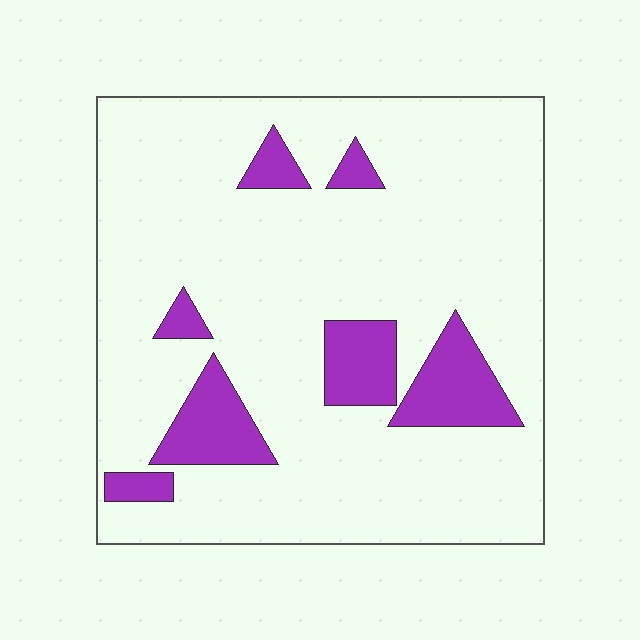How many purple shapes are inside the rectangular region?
7.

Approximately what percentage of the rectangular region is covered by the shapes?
Approximately 15%.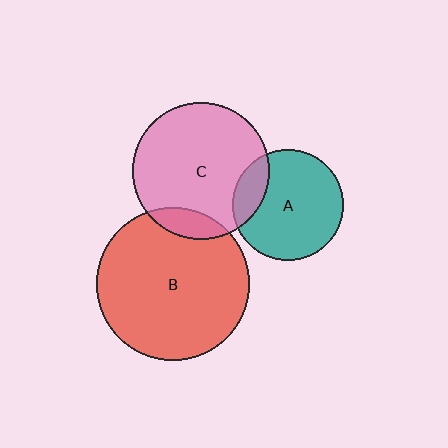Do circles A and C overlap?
Yes.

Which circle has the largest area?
Circle B (red).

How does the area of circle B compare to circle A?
Approximately 1.9 times.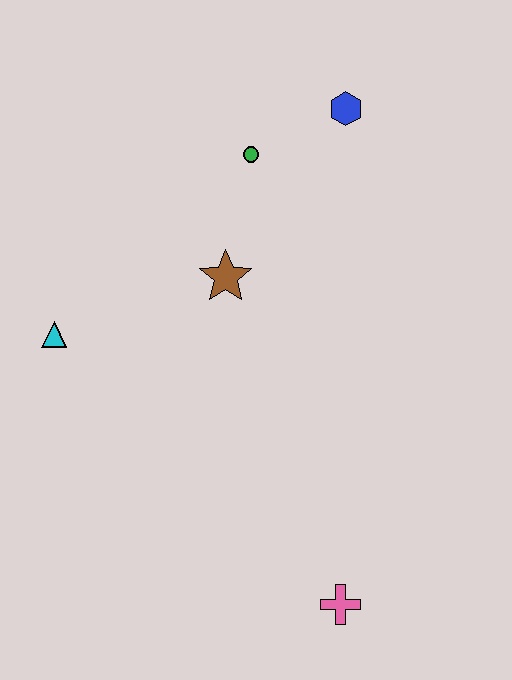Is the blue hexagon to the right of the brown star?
Yes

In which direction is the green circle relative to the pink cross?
The green circle is above the pink cross.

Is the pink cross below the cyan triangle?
Yes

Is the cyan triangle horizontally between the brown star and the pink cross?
No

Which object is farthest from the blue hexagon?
The pink cross is farthest from the blue hexagon.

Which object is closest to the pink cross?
The brown star is closest to the pink cross.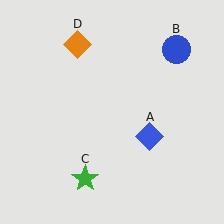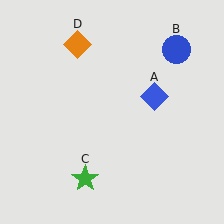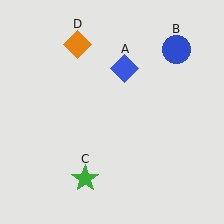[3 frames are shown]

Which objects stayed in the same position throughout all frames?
Blue circle (object B) and green star (object C) and orange diamond (object D) remained stationary.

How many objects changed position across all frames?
1 object changed position: blue diamond (object A).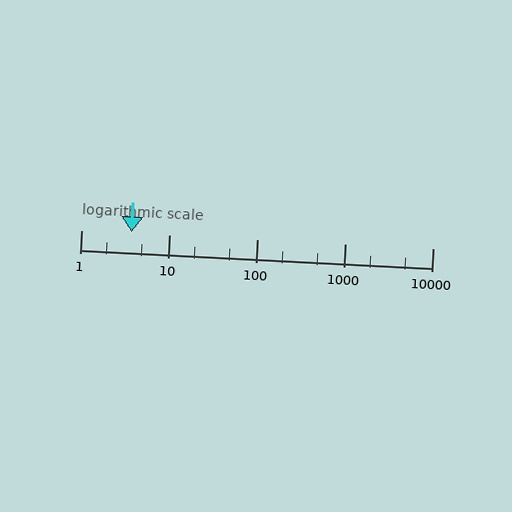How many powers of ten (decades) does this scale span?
The scale spans 4 decades, from 1 to 10000.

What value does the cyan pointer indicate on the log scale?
The pointer indicates approximately 3.7.